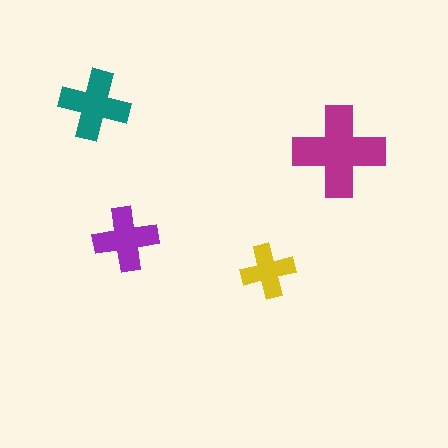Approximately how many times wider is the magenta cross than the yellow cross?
About 1.5 times wider.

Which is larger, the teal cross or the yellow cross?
The teal one.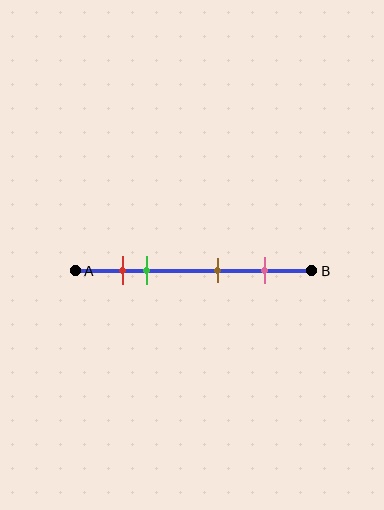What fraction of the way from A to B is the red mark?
The red mark is approximately 20% (0.2) of the way from A to B.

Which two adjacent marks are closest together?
The red and green marks are the closest adjacent pair.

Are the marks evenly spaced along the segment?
No, the marks are not evenly spaced.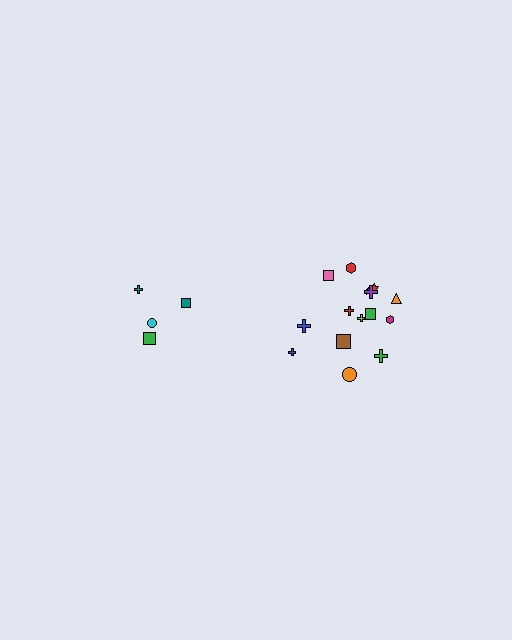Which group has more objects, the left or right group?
The right group.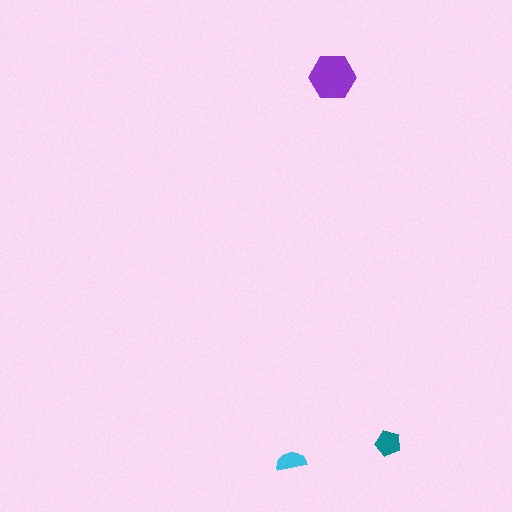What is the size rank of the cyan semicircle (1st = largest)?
3rd.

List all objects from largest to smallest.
The purple hexagon, the teal pentagon, the cyan semicircle.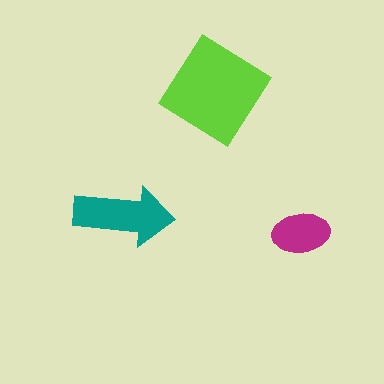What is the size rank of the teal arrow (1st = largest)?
2nd.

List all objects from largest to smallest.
The lime diamond, the teal arrow, the magenta ellipse.